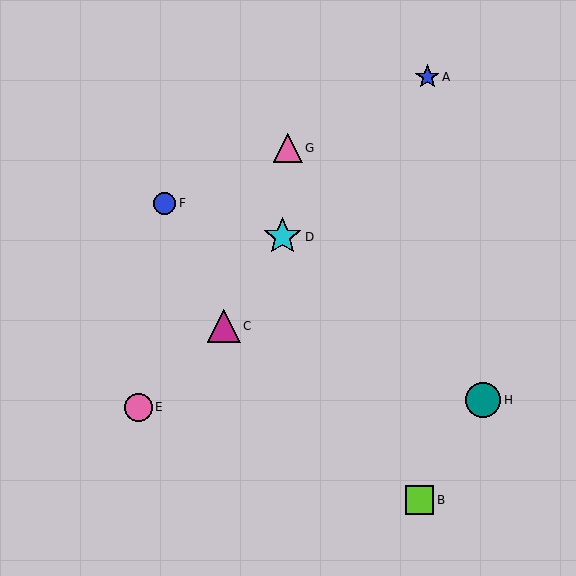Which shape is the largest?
The cyan star (labeled D) is the largest.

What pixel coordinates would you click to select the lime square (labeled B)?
Click at (419, 500) to select the lime square B.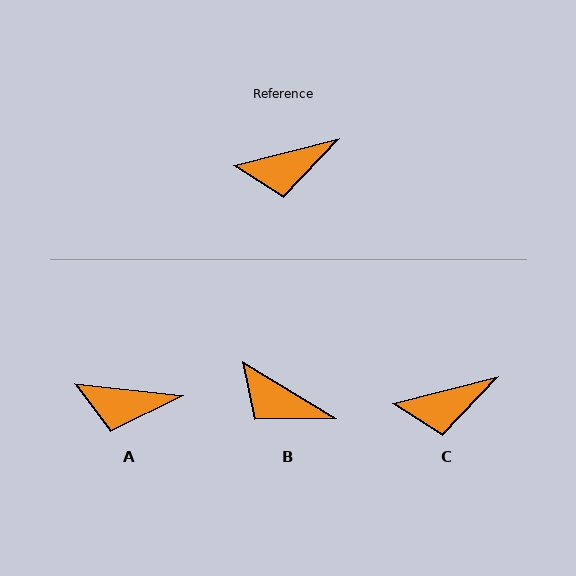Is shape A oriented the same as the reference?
No, it is off by about 21 degrees.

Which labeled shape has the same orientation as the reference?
C.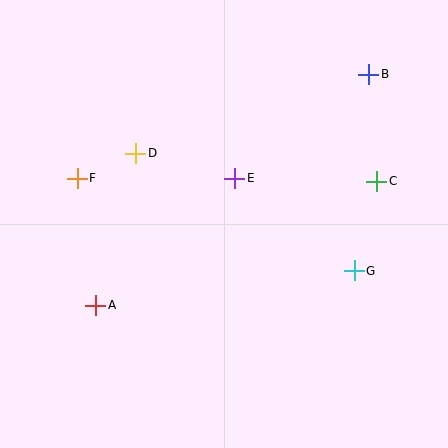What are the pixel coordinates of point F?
Point F is at (77, 178).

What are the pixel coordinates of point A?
Point A is at (96, 305).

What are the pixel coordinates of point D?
Point D is at (136, 153).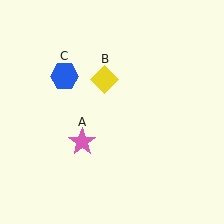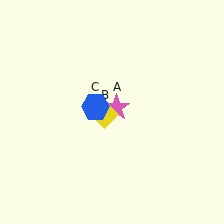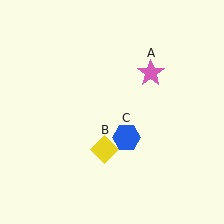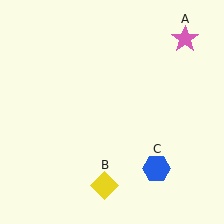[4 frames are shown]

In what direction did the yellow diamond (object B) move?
The yellow diamond (object B) moved down.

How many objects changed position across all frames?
3 objects changed position: pink star (object A), yellow diamond (object B), blue hexagon (object C).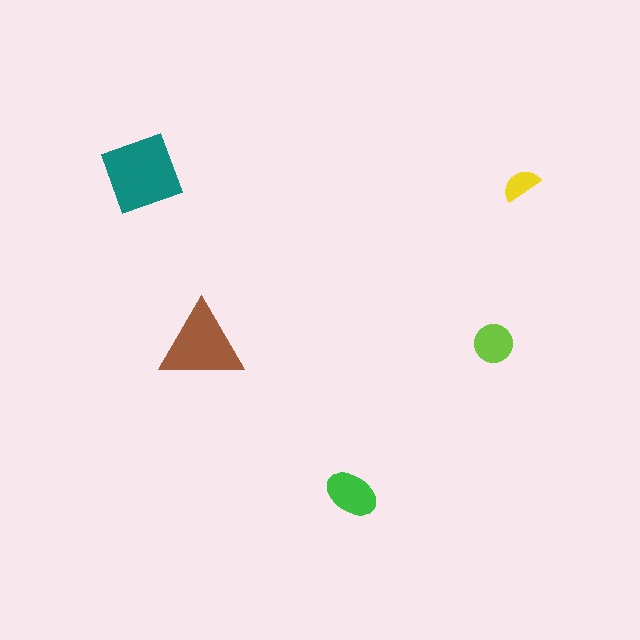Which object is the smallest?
The yellow semicircle.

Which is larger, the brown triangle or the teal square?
The teal square.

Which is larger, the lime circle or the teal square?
The teal square.